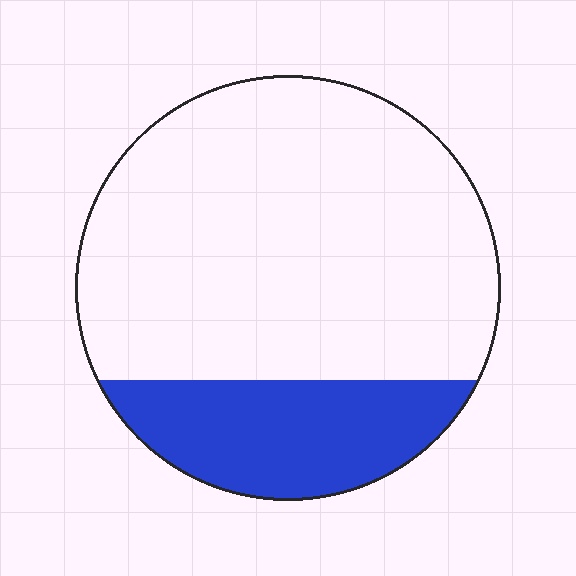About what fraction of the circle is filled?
About one quarter (1/4).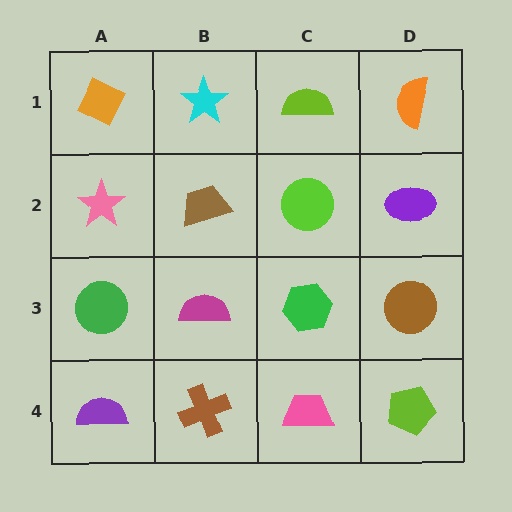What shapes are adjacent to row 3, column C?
A lime circle (row 2, column C), a pink trapezoid (row 4, column C), a magenta semicircle (row 3, column B), a brown circle (row 3, column D).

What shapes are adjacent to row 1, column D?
A purple ellipse (row 2, column D), a lime semicircle (row 1, column C).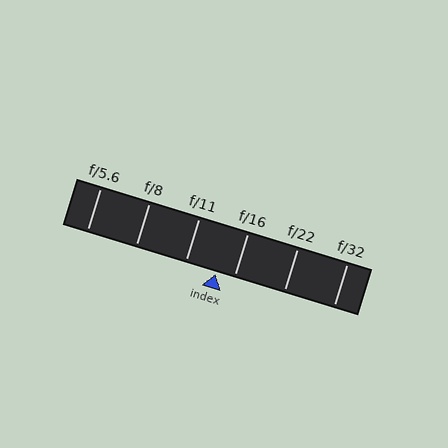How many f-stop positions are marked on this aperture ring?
There are 6 f-stop positions marked.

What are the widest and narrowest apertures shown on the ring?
The widest aperture shown is f/5.6 and the narrowest is f/32.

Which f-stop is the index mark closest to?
The index mark is closest to f/16.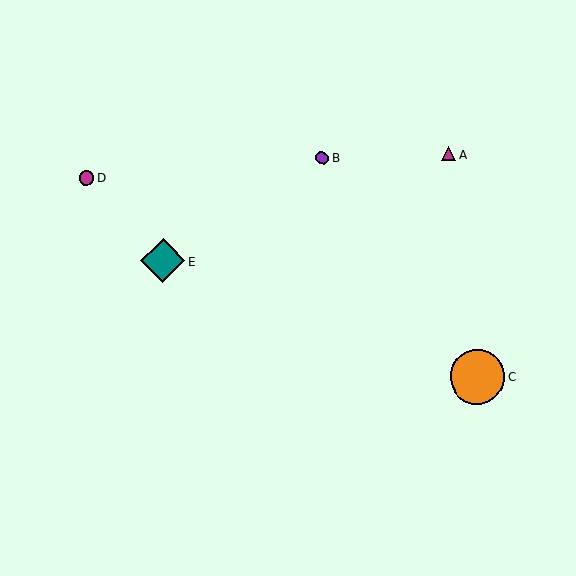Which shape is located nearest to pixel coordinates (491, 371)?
The orange circle (labeled C) at (477, 376) is nearest to that location.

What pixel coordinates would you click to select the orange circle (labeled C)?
Click at (477, 376) to select the orange circle C.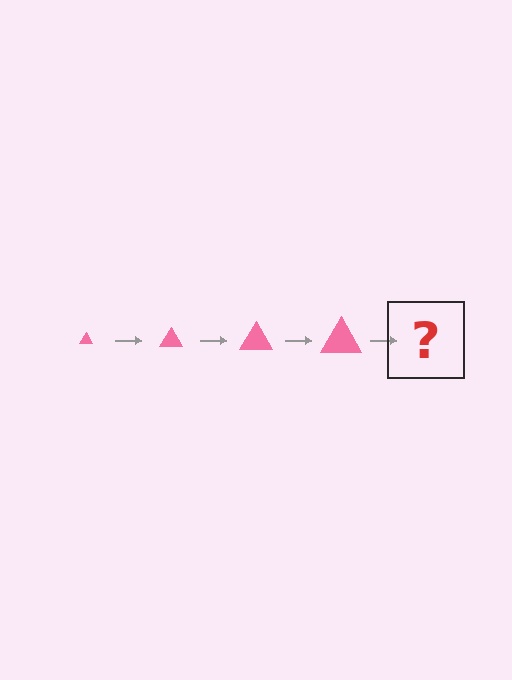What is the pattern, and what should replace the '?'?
The pattern is that the triangle gets progressively larger each step. The '?' should be a pink triangle, larger than the previous one.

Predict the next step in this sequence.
The next step is a pink triangle, larger than the previous one.